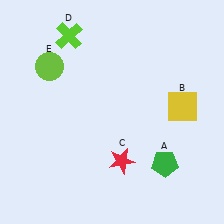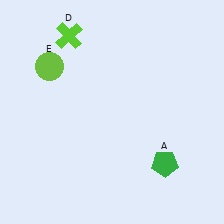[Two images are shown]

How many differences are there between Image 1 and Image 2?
There are 2 differences between the two images.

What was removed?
The red star (C), the yellow square (B) were removed in Image 2.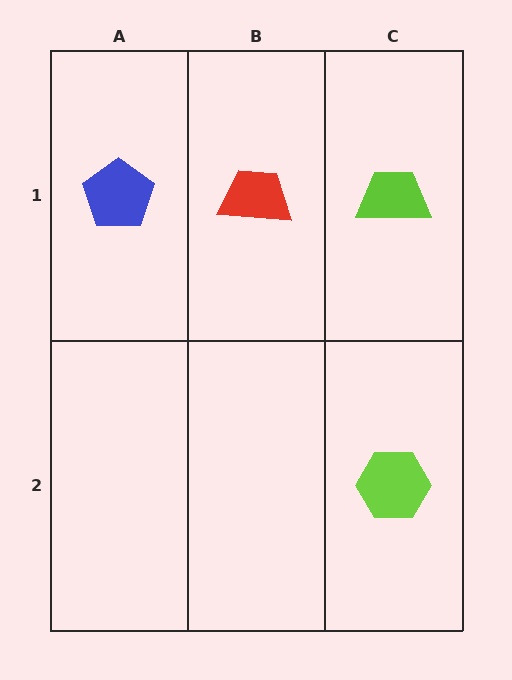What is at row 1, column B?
A red trapezoid.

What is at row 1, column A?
A blue pentagon.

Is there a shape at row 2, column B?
No, that cell is empty.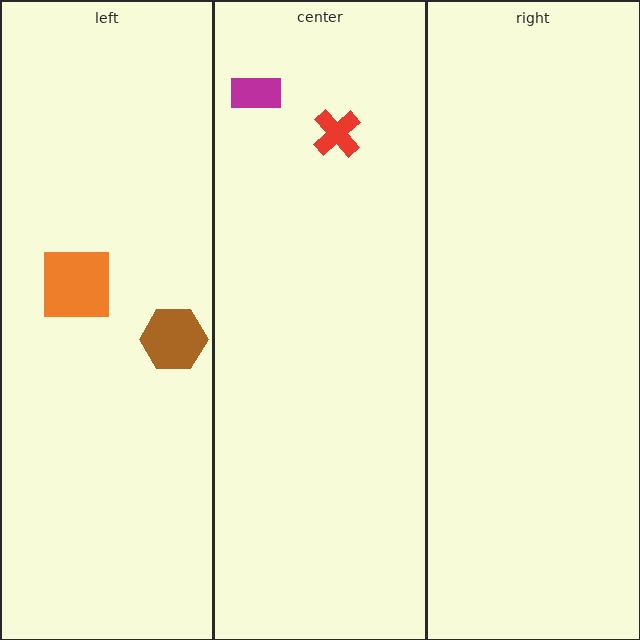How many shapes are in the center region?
2.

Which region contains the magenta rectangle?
The center region.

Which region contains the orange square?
The left region.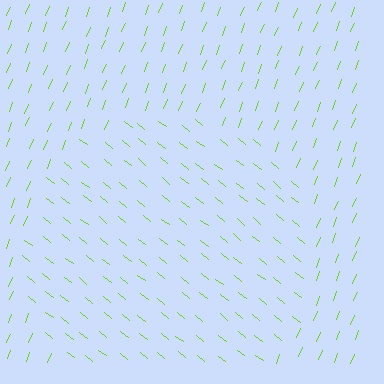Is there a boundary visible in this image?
Yes, there is a texture boundary formed by a change in line orientation.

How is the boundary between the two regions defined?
The boundary is defined purely by a change in line orientation (approximately 73 degrees difference). All lines are the same color and thickness.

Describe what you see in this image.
The image is filled with small lime line segments. A circle region in the image has lines oriented differently from the surrounding lines, creating a visible texture boundary.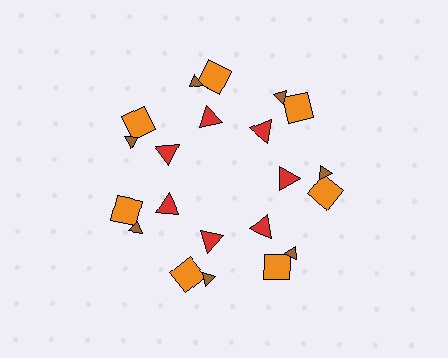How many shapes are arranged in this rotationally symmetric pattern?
There are 21 shapes, arranged in 7 groups of 3.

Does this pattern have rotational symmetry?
Yes, this pattern has 7-fold rotational symmetry. It looks the same after rotating 51 degrees around the center.